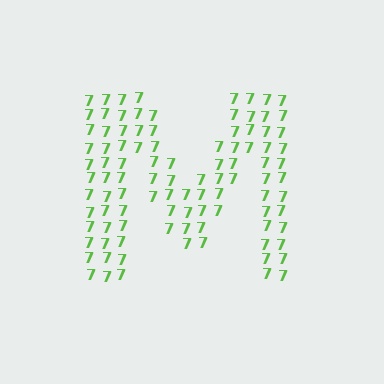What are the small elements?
The small elements are digit 7's.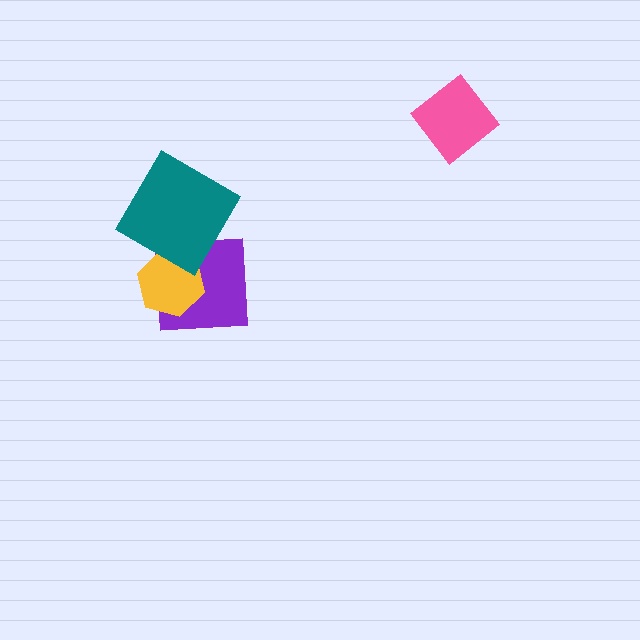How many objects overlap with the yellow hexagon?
2 objects overlap with the yellow hexagon.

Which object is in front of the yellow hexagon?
The teal diamond is in front of the yellow hexagon.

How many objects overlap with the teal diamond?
2 objects overlap with the teal diamond.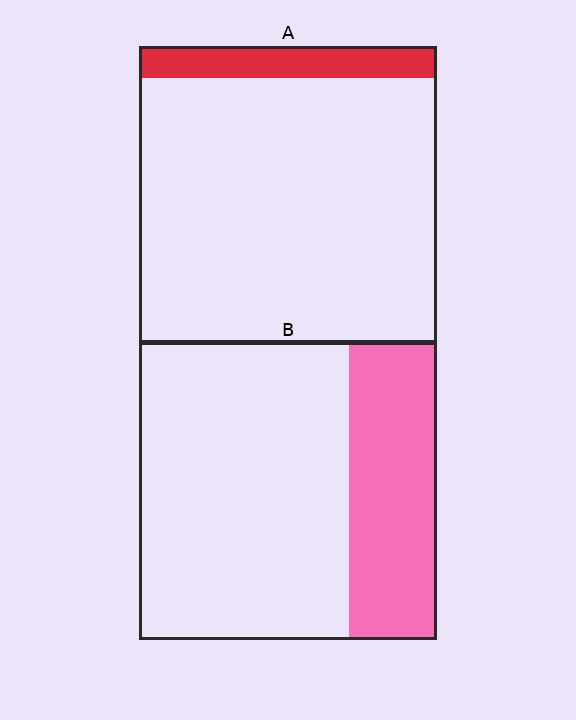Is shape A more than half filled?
No.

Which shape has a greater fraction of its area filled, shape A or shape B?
Shape B.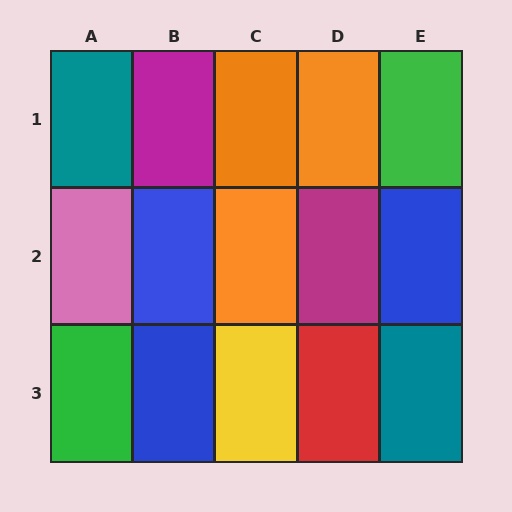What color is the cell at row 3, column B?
Blue.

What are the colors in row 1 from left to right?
Teal, magenta, orange, orange, green.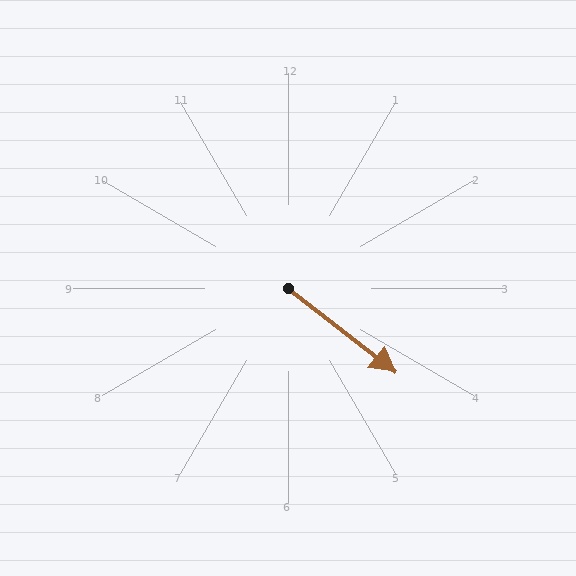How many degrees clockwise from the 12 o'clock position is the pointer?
Approximately 128 degrees.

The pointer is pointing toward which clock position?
Roughly 4 o'clock.